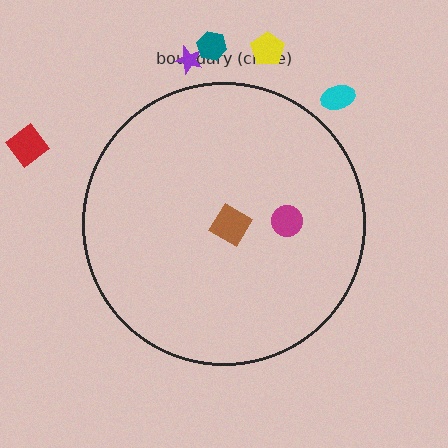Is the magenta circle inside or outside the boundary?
Inside.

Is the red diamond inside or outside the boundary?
Outside.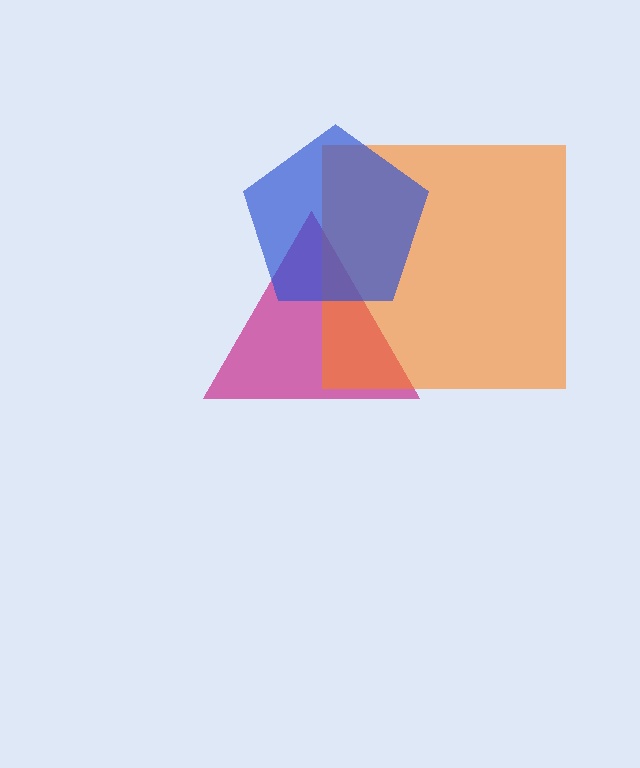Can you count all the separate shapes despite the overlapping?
Yes, there are 3 separate shapes.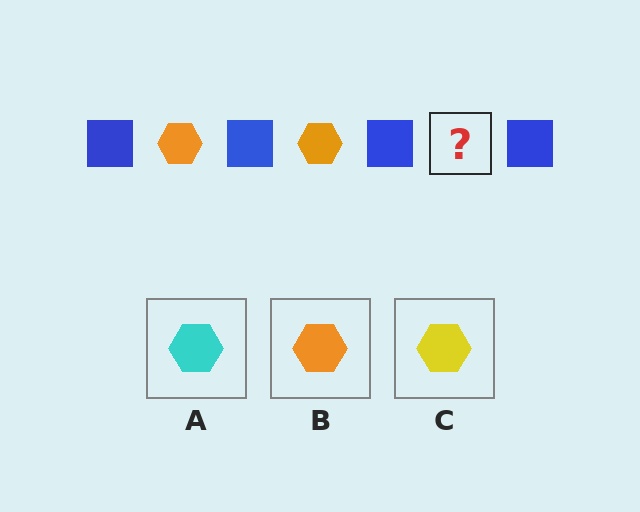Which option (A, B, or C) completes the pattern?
B.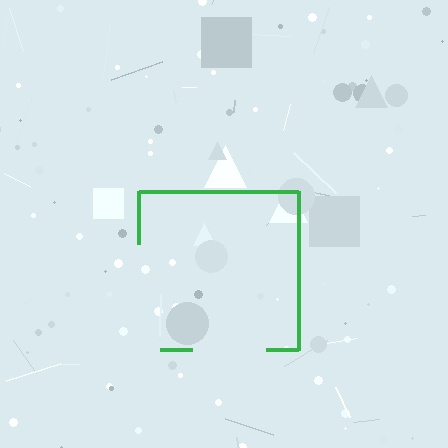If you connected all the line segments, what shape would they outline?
They would outline a square.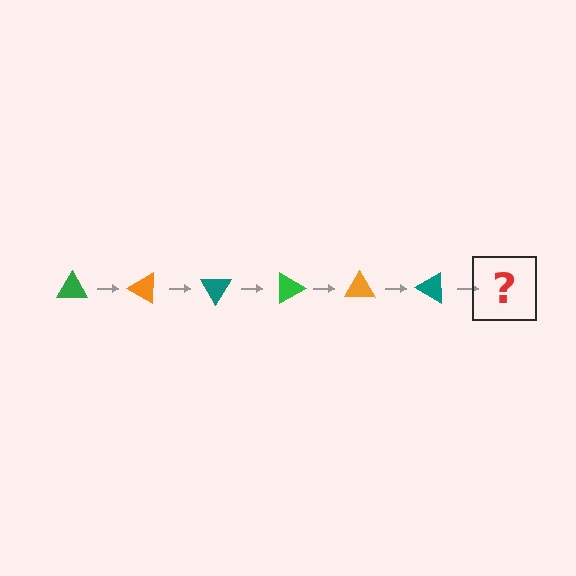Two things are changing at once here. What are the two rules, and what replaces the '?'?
The two rules are that it rotates 30 degrees each step and the color cycles through green, orange, and teal. The '?' should be a green triangle, rotated 180 degrees from the start.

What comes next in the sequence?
The next element should be a green triangle, rotated 180 degrees from the start.